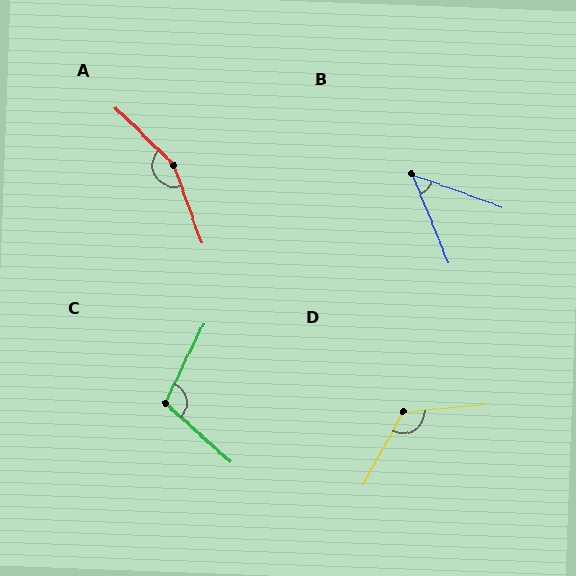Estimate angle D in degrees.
Approximately 124 degrees.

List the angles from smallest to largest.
B (48°), C (106°), D (124°), A (154°).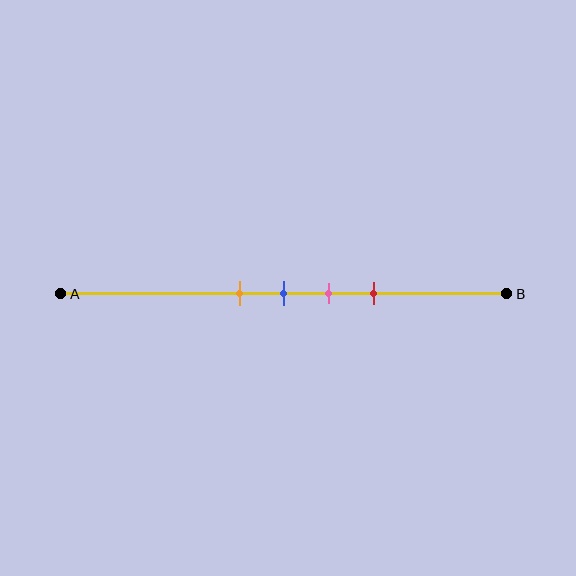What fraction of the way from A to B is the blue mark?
The blue mark is approximately 50% (0.5) of the way from A to B.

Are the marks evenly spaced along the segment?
Yes, the marks are approximately evenly spaced.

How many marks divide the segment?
There are 4 marks dividing the segment.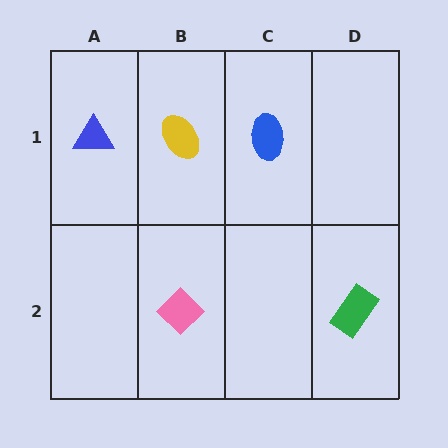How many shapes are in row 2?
2 shapes.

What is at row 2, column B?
A pink diamond.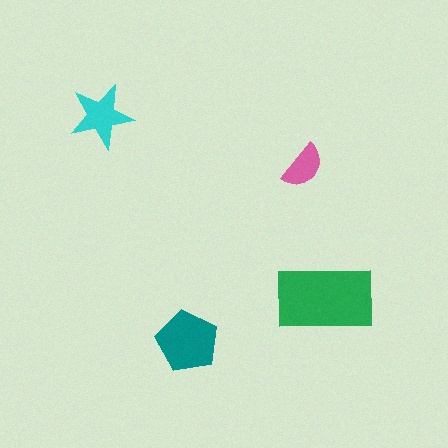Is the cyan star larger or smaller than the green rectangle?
Smaller.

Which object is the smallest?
The pink semicircle.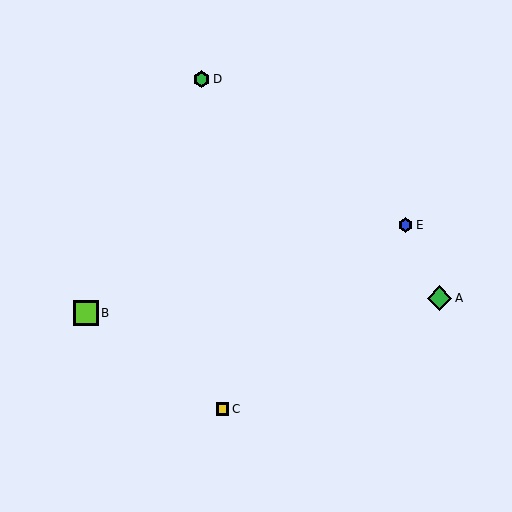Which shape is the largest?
The lime square (labeled B) is the largest.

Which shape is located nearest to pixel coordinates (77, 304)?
The lime square (labeled B) at (86, 313) is nearest to that location.